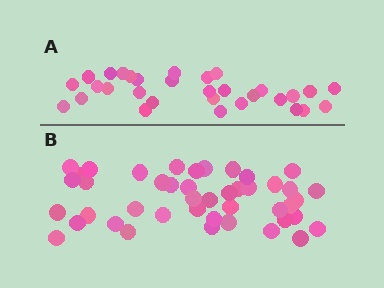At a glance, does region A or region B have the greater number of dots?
Region B (the bottom region) has more dots.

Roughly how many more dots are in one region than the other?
Region B has approximately 15 more dots than region A.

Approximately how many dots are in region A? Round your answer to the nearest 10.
About 30 dots. (The exact count is 31, which rounds to 30.)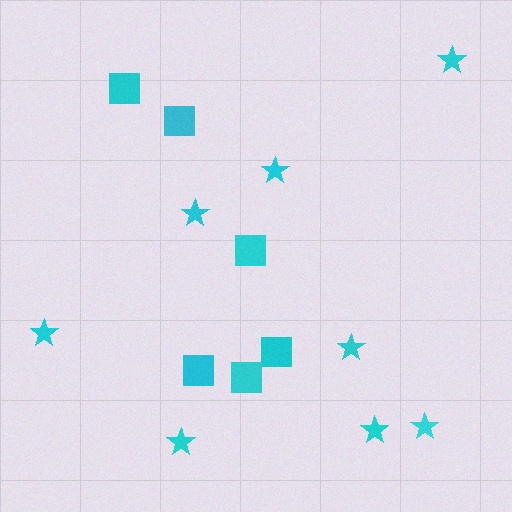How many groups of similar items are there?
There are 2 groups: one group of stars (8) and one group of squares (6).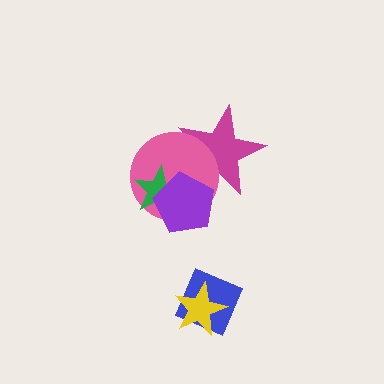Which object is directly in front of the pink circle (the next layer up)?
The green star is directly in front of the pink circle.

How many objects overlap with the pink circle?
3 objects overlap with the pink circle.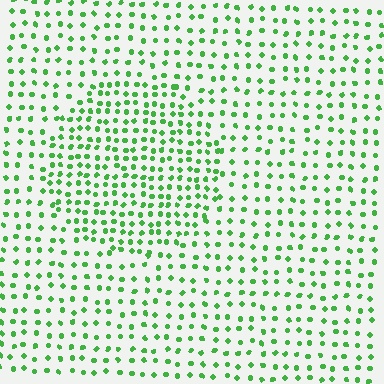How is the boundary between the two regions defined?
The boundary is defined by a change in element density (approximately 1.7x ratio). All elements are the same color, size, and shape.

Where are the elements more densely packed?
The elements are more densely packed inside the circle boundary.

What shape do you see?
I see a circle.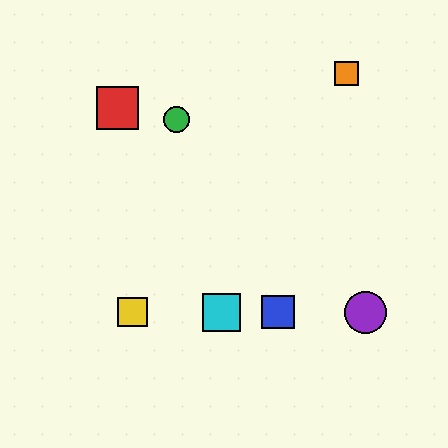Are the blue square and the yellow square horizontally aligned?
Yes, both are at y≈312.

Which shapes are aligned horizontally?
The blue square, the yellow square, the purple circle, the cyan square are aligned horizontally.